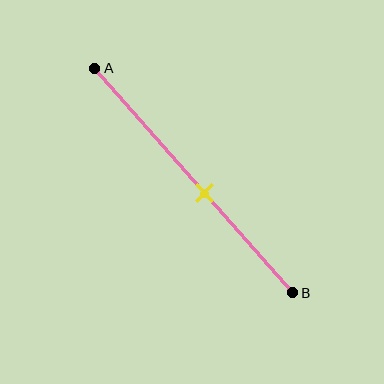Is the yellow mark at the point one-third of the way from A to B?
No, the mark is at about 55% from A, not at the 33% one-third point.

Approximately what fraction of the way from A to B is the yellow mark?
The yellow mark is approximately 55% of the way from A to B.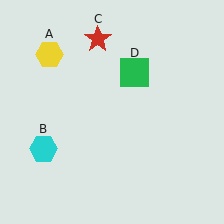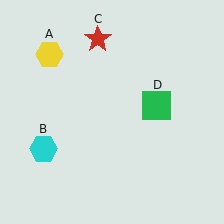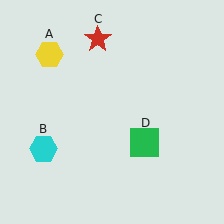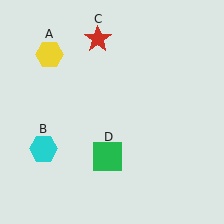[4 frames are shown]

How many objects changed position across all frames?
1 object changed position: green square (object D).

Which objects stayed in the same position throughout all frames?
Yellow hexagon (object A) and cyan hexagon (object B) and red star (object C) remained stationary.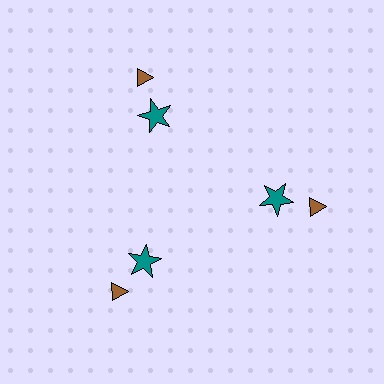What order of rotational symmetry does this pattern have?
This pattern has 3-fold rotational symmetry.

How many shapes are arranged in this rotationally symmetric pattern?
There are 6 shapes, arranged in 3 groups of 2.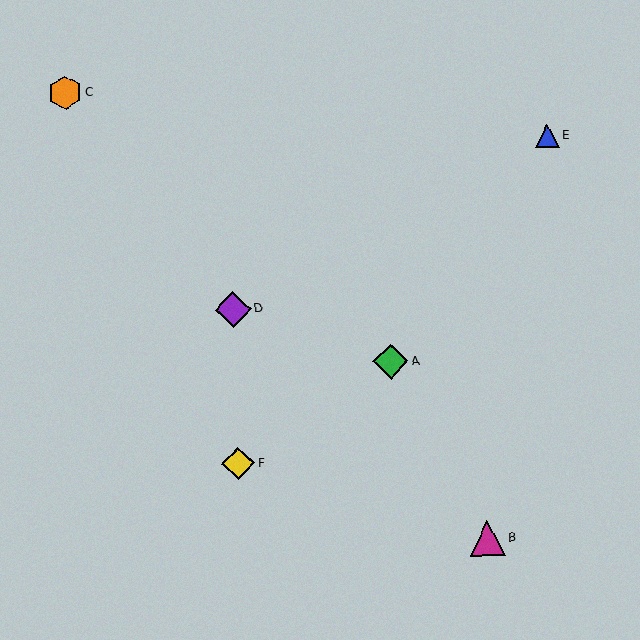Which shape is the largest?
The purple diamond (labeled D) is the largest.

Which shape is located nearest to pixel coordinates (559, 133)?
The blue triangle (labeled E) at (547, 136) is nearest to that location.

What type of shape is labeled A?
Shape A is a green diamond.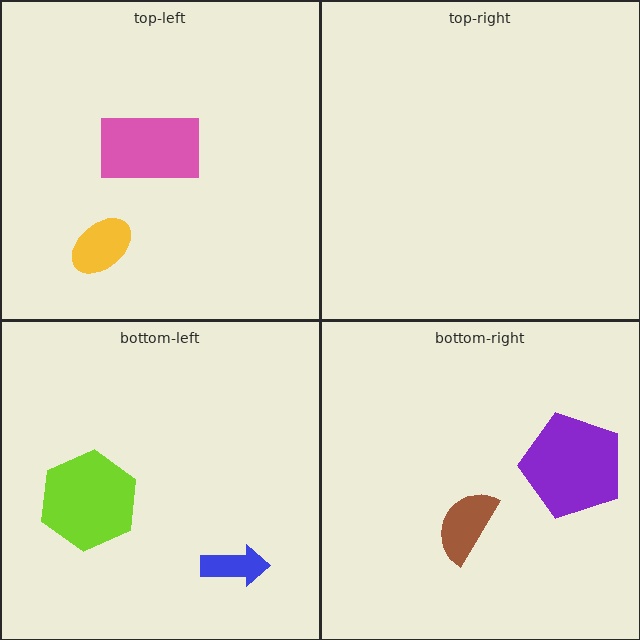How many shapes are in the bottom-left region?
2.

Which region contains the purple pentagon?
The bottom-right region.